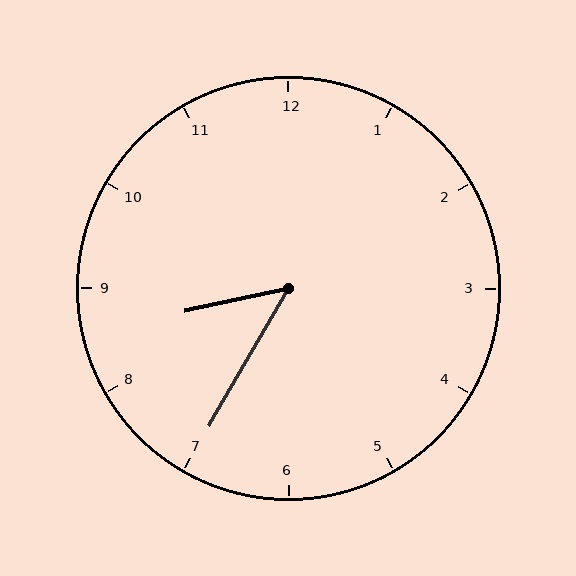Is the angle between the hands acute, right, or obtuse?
It is acute.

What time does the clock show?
8:35.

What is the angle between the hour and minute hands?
Approximately 48 degrees.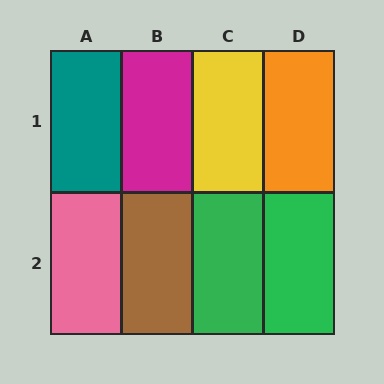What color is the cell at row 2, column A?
Pink.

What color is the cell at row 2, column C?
Green.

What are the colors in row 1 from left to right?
Teal, magenta, yellow, orange.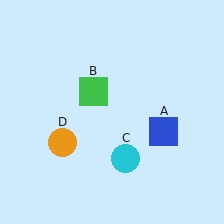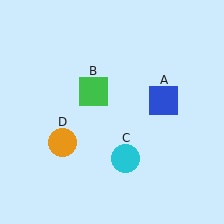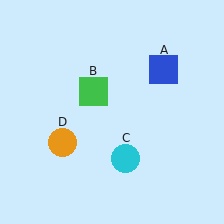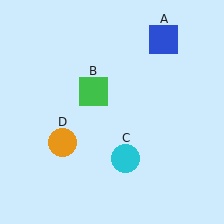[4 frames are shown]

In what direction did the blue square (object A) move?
The blue square (object A) moved up.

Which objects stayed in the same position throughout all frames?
Green square (object B) and cyan circle (object C) and orange circle (object D) remained stationary.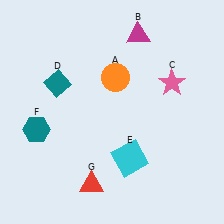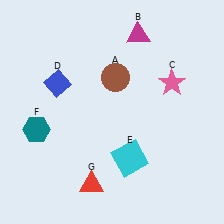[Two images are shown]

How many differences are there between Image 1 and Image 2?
There are 2 differences between the two images.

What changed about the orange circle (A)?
In Image 1, A is orange. In Image 2, it changed to brown.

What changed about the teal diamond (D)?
In Image 1, D is teal. In Image 2, it changed to blue.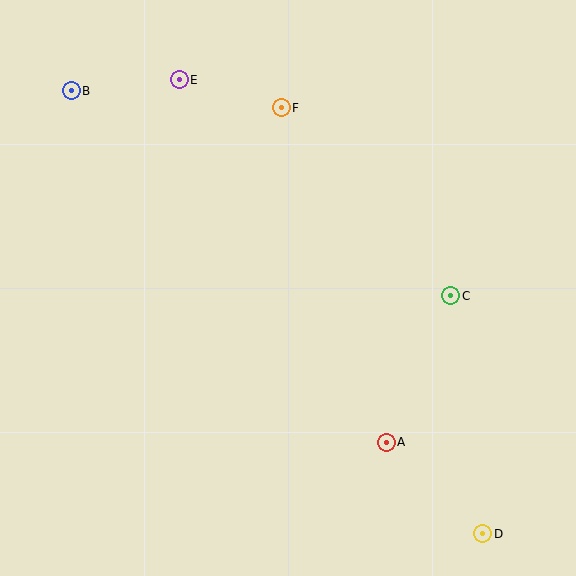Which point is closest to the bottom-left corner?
Point A is closest to the bottom-left corner.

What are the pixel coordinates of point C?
Point C is at (451, 296).